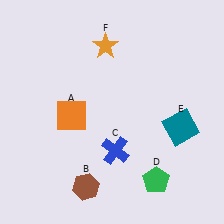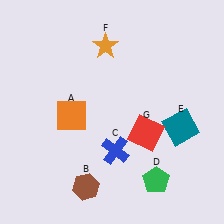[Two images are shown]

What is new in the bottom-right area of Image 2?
A red square (G) was added in the bottom-right area of Image 2.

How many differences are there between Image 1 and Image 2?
There is 1 difference between the two images.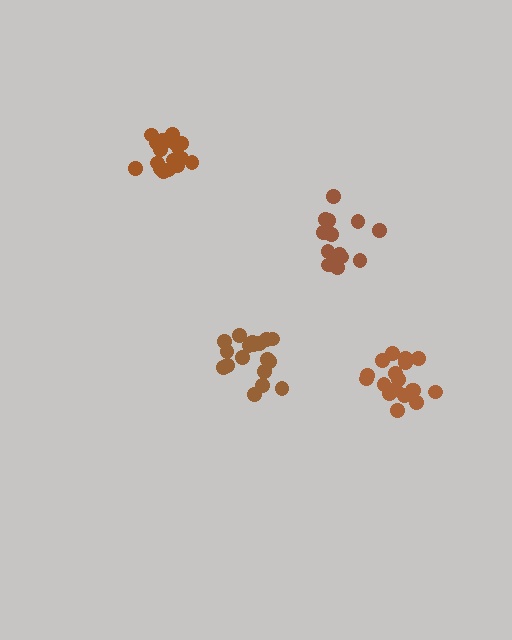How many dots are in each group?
Group 1: 20 dots, Group 2: 18 dots, Group 3: 14 dots, Group 4: 19 dots (71 total).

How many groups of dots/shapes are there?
There are 4 groups.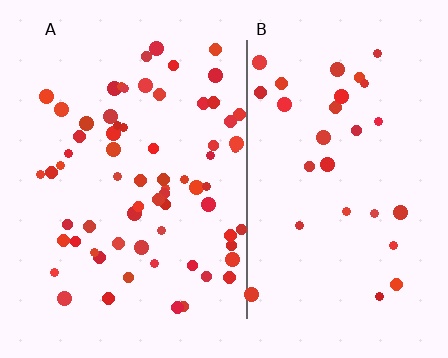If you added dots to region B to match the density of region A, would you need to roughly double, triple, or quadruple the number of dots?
Approximately double.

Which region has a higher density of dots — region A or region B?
A (the left).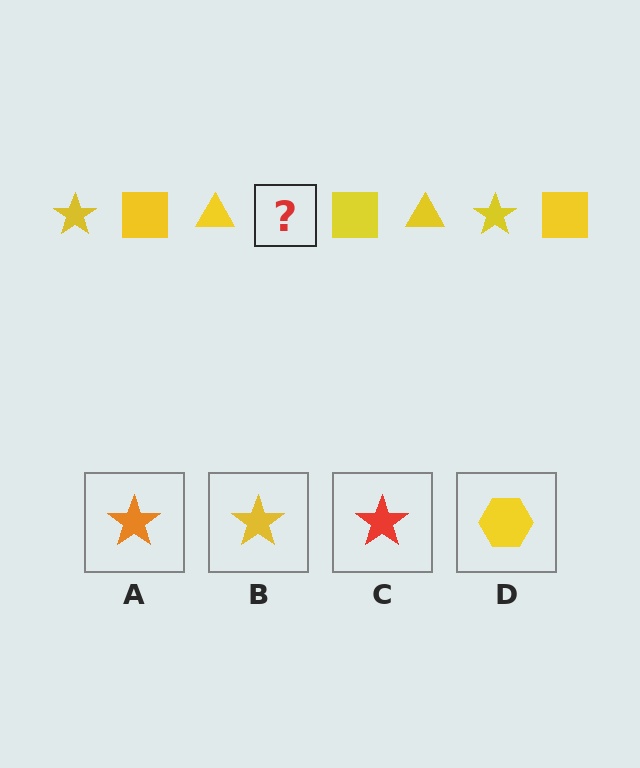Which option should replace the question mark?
Option B.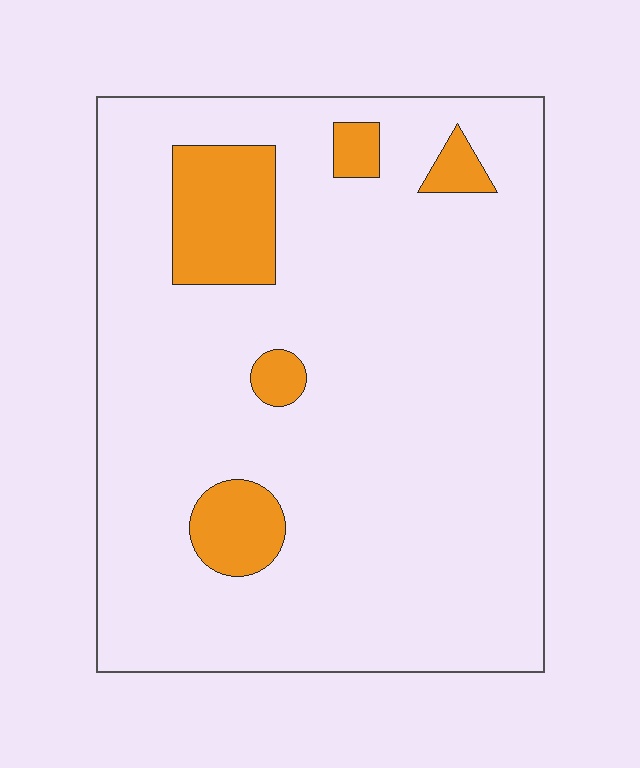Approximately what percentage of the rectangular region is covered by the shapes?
Approximately 10%.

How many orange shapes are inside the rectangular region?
5.